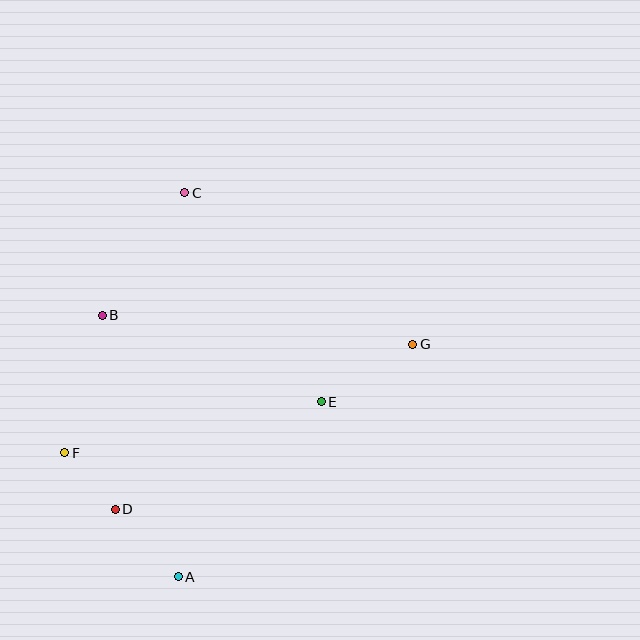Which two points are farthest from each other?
Points A and C are farthest from each other.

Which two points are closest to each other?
Points D and F are closest to each other.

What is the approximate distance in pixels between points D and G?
The distance between D and G is approximately 340 pixels.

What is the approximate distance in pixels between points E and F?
The distance between E and F is approximately 262 pixels.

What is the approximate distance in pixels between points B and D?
The distance between B and D is approximately 195 pixels.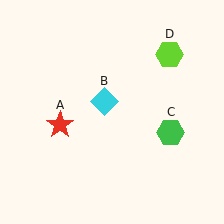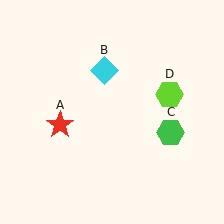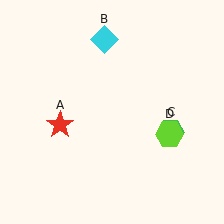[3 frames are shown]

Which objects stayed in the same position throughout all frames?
Red star (object A) and green hexagon (object C) remained stationary.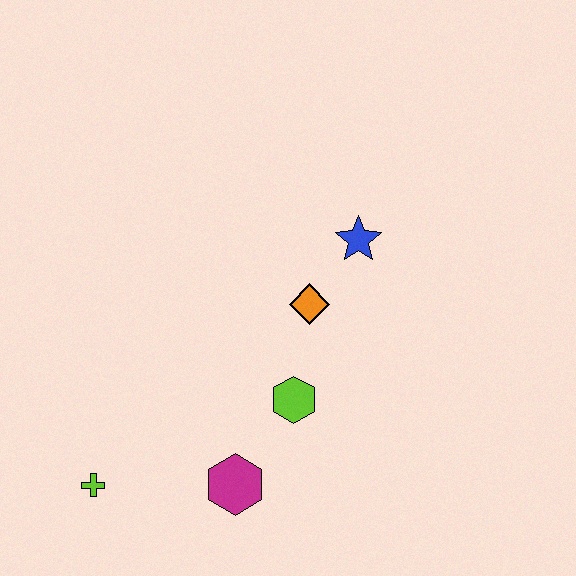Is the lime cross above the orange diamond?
No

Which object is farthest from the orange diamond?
The lime cross is farthest from the orange diamond.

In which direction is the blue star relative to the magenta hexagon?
The blue star is above the magenta hexagon.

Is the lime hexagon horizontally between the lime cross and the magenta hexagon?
No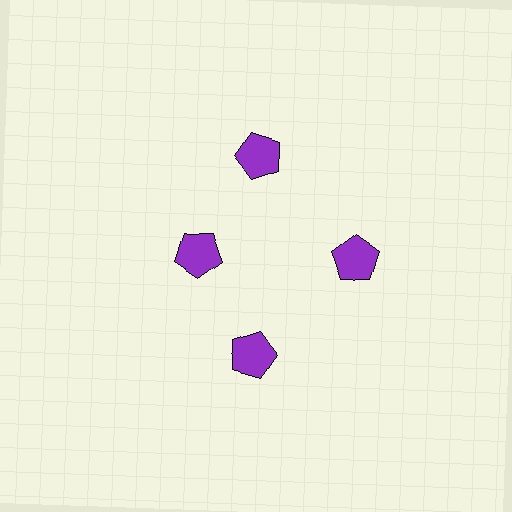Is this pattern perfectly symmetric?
No. The 4 purple pentagons are arranged in a ring, but one element near the 9 o'clock position is pulled inward toward the center, breaking the 4-fold rotational symmetry.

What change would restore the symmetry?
The symmetry would be restored by moving it outward, back onto the ring so that all 4 pentagons sit at equal angles and equal distance from the center.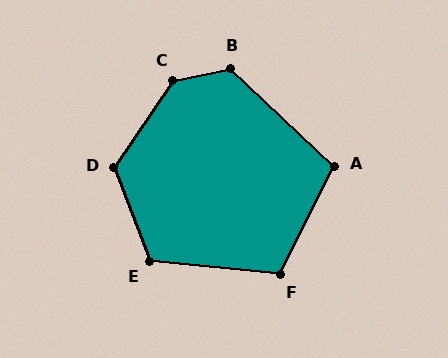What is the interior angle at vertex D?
Approximately 125 degrees (obtuse).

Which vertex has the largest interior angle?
C, at approximately 136 degrees.